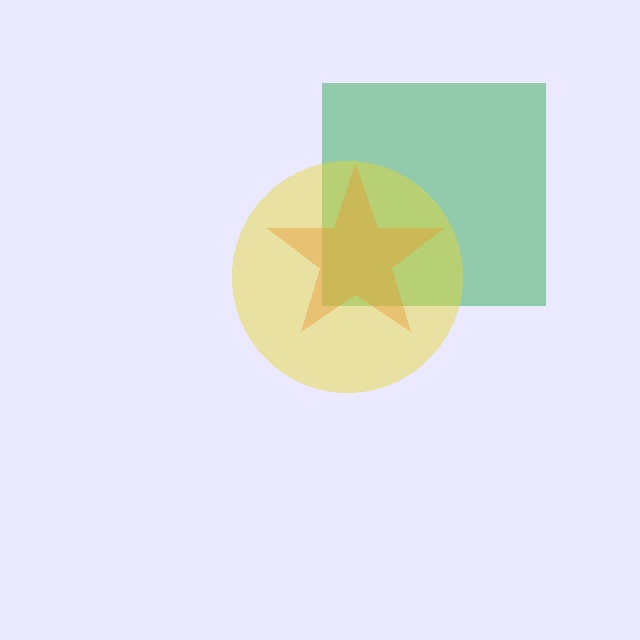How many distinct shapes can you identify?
There are 3 distinct shapes: a green square, a yellow circle, an orange star.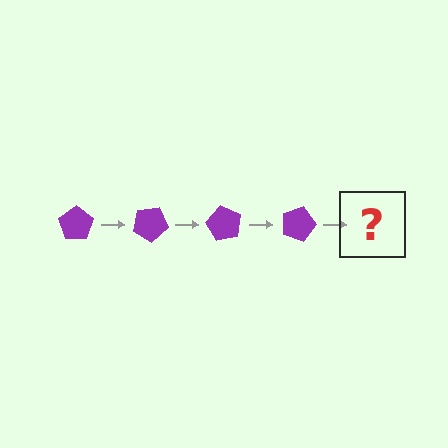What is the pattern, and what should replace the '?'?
The pattern is that the pentagon rotates 30 degrees each step. The '?' should be a purple pentagon rotated 120 degrees.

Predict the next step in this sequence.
The next step is a purple pentagon rotated 120 degrees.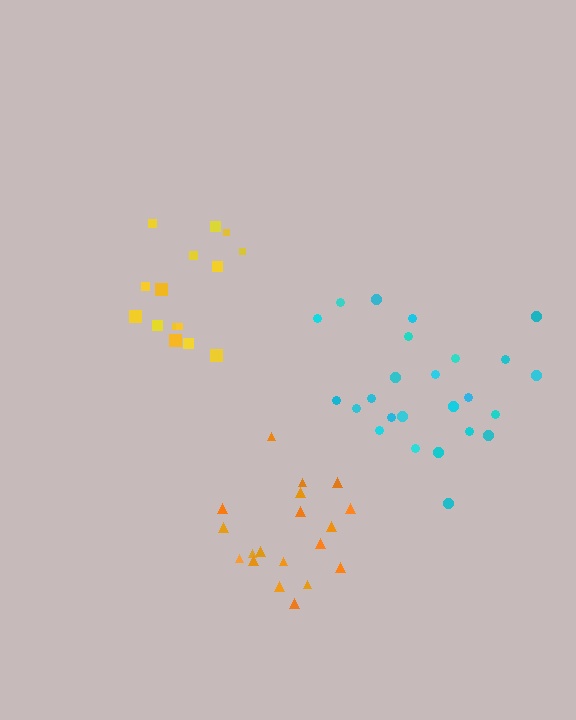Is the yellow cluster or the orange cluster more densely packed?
Orange.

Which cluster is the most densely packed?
Orange.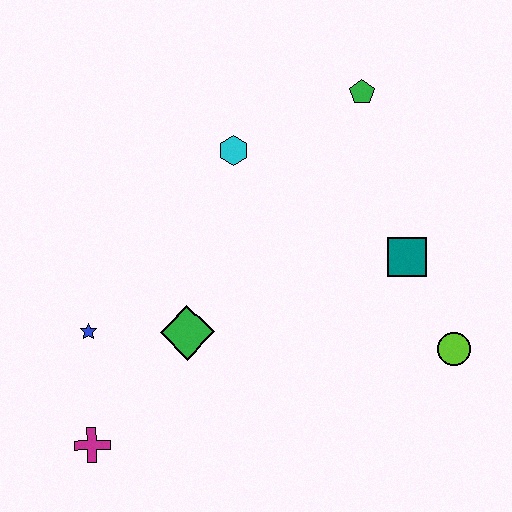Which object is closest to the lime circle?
The teal square is closest to the lime circle.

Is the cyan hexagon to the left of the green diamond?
No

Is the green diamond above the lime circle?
Yes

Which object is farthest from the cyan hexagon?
The magenta cross is farthest from the cyan hexagon.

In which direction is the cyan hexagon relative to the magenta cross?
The cyan hexagon is above the magenta cross.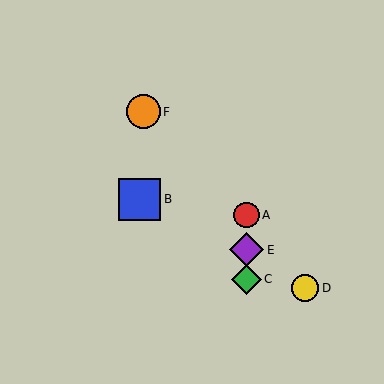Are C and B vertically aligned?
No, C is at x≈247 and B is at x≈140.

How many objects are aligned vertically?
3 objects (A, C, E) are aligned vertically.